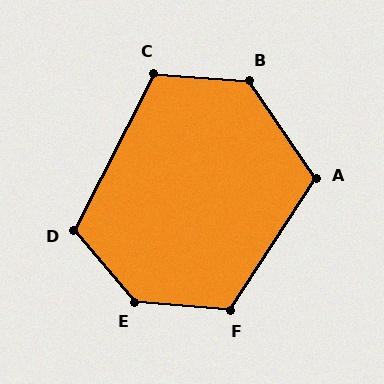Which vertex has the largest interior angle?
E, at approximately 135 degrees.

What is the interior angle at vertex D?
Approximately 113 degrees (obtuse).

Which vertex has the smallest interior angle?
C, at approximately 112 degrees.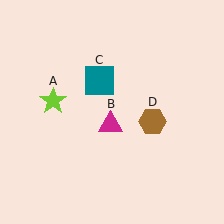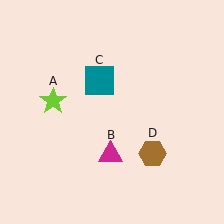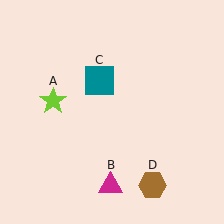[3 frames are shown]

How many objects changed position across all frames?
2 objects changed position: magenta triangle (object B), brown hexagon (object D).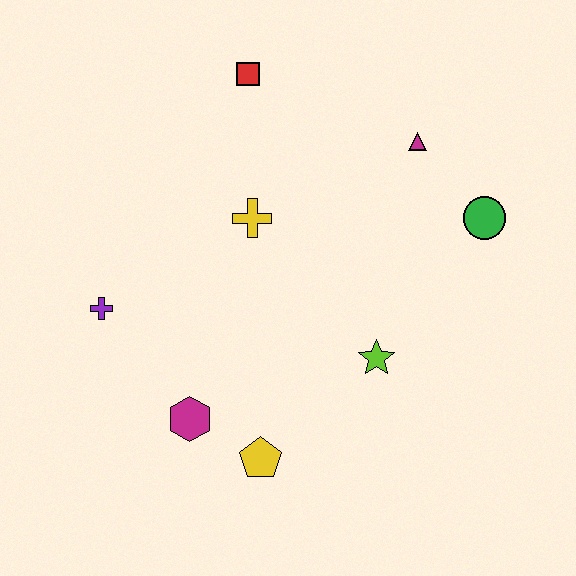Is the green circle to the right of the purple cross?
Yes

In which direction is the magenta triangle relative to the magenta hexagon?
The magenta triangle is above the magenta hexagon.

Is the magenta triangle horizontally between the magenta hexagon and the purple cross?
No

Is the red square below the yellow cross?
No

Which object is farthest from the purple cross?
The green circle is farthest from the purple cross.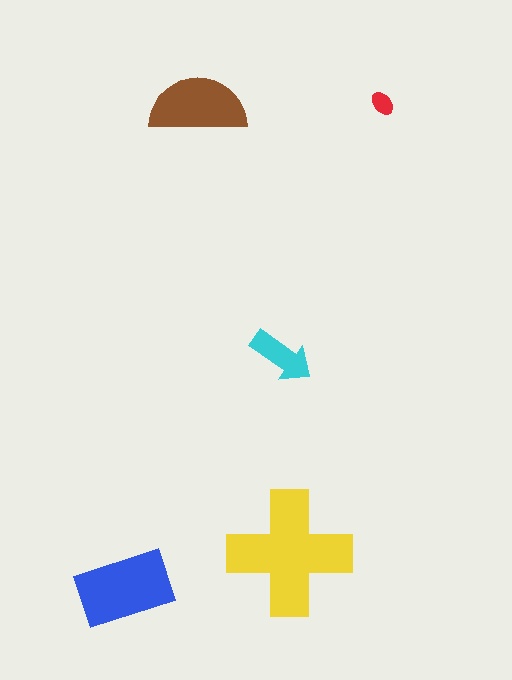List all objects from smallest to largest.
The red ellipse, the cyan arrow, the brown semicircle, the blue rectangle, the yellow cross.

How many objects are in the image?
There are 5 objects in the image.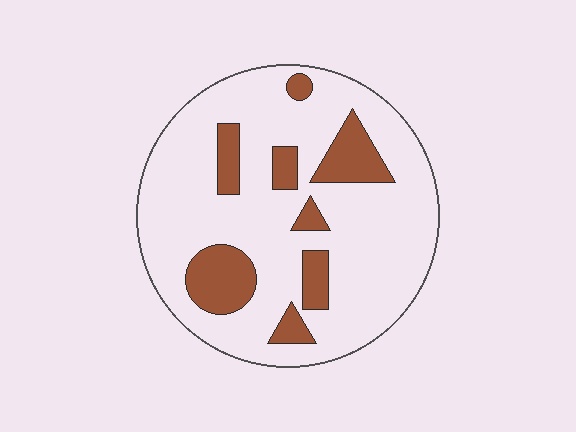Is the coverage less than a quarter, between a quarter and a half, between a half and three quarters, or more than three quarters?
Less than a quarter.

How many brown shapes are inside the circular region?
8.